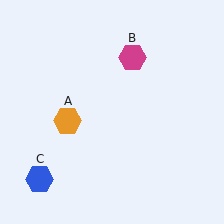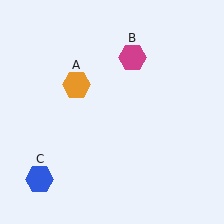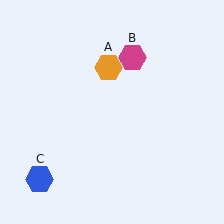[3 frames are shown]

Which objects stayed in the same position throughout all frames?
Magenta hexagon (object B) and blue hexagon (object C) remained stationary.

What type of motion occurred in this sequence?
The orange hexagon (object A) rotated clockwise around the center of the scene.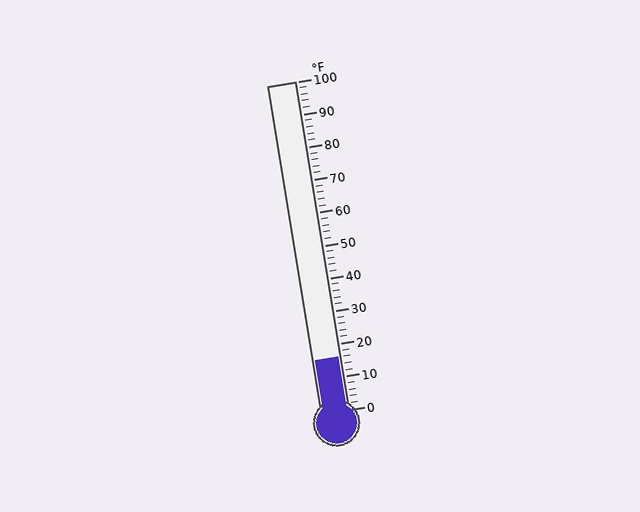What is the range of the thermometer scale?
The thermometer scale ranges from 0°F to 100°F.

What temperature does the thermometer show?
The thermometer shows approximately 16°F.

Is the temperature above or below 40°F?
The temperature is below 40°F.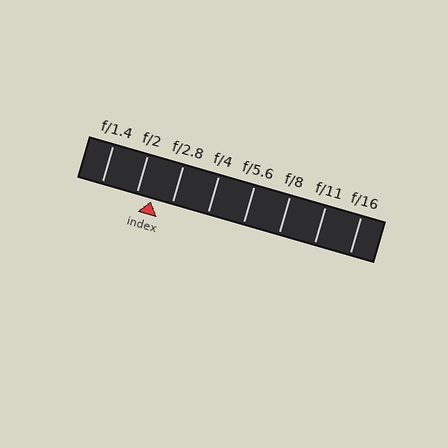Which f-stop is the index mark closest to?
The index mark is closest to f/2.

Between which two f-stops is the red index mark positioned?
The index mark is between f/2 and f/2.8.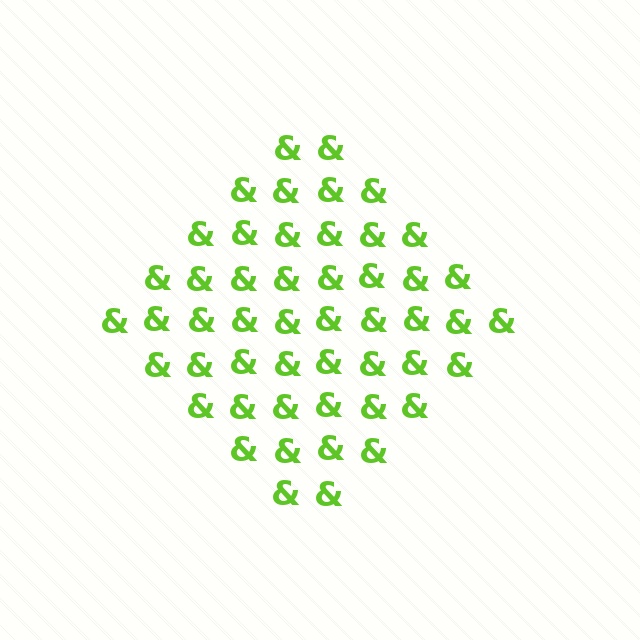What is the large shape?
The large shape is a diamond.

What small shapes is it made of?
It is made of small ampersands.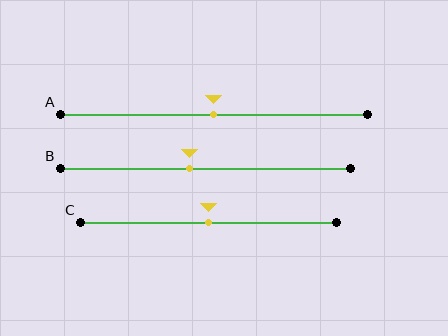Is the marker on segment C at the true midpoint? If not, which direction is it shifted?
Yes, the marker on segment C is at the true midpoint.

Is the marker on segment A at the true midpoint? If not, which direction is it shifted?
Yes, the marker on segment A is at the true midpoint.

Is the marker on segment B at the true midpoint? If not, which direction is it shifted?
No, the marker on segment B is shifted to the left by about 5% of the segment length.